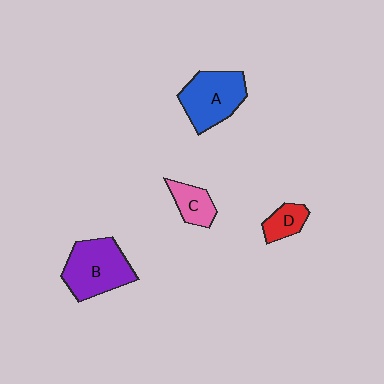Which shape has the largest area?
Shape B (purple).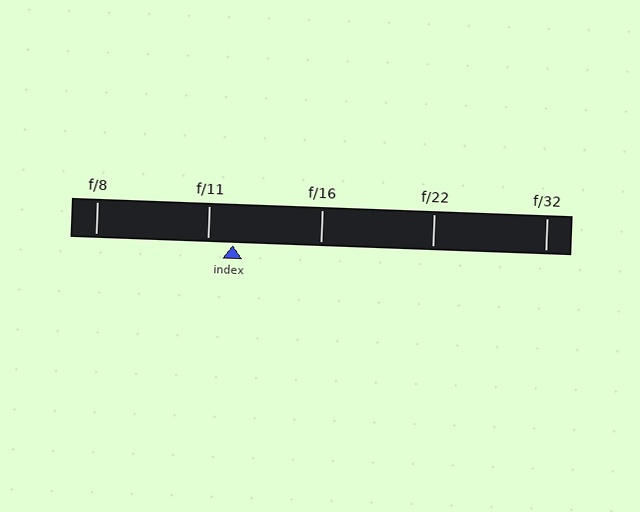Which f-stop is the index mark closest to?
The index mark is closest to f/11.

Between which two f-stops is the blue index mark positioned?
The index mark is between f/11 and f/16.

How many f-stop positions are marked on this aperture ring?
There are 5 f-stop positions marked.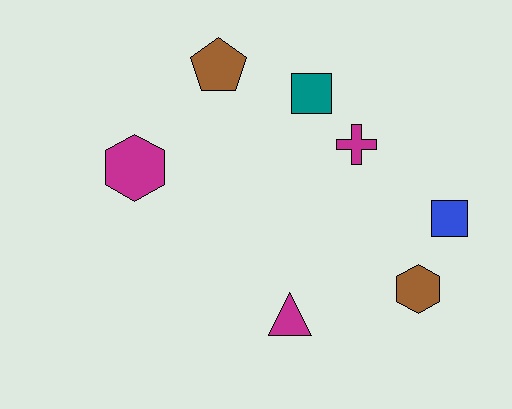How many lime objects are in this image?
There are no lime objects.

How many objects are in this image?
There are 7 objects.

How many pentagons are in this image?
There is 1 pentagon.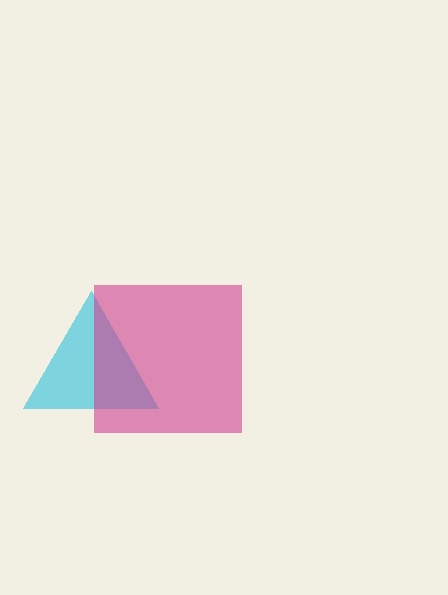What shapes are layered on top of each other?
The layered shapes are: a cyan triangle, a magenta square.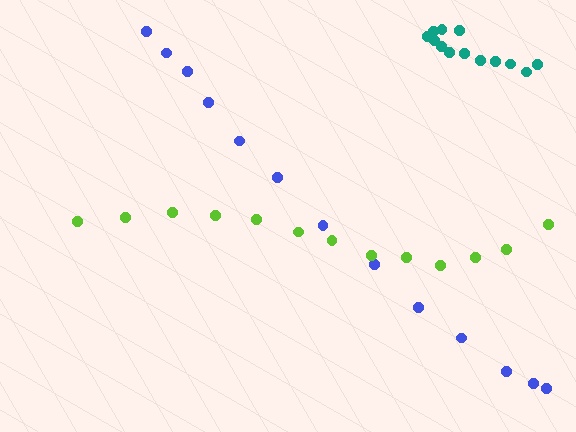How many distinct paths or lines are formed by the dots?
There are 3 distinct paths.